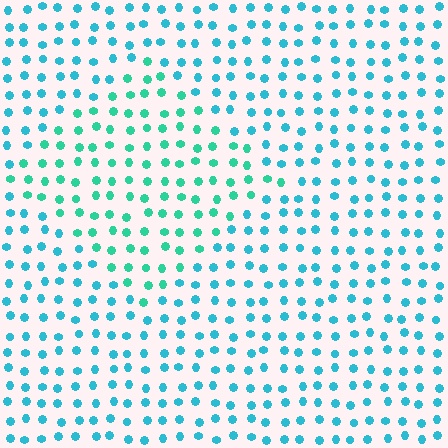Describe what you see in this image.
The image is filled with small cyan elements in a uniform arrangement. A diamond-shaped region is visible where the elements are tinted to a slightly different hue, forming a subtle color boundary.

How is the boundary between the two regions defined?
The boundary is defined purely by a slight shift in hue (about 28 degrees). Spacing, size, and orientation are identical on both sides.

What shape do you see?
I see a diamond.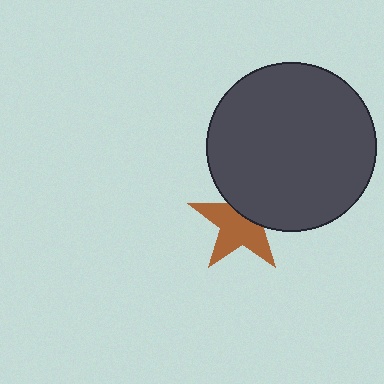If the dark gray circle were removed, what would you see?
You would see the complete brown star.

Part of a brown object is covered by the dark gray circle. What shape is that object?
It is a star.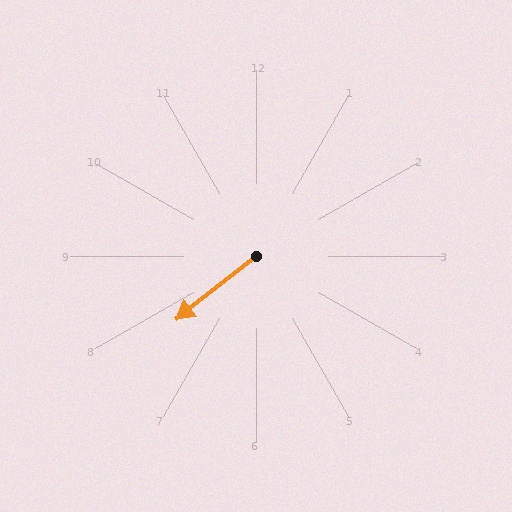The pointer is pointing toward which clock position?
Roughly 8 o'clock.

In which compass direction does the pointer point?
Southwest.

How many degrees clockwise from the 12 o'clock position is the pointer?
Approximately 232 degrees.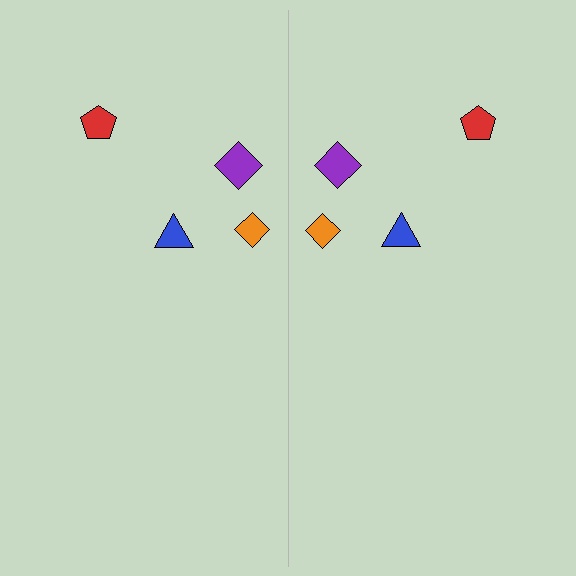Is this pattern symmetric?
Yes, this pattern has bilateral (reflection) symmetry.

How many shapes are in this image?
There are 8 shapes in this image.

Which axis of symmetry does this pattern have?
The pattern has a vertical axis of symmetry running through the center of the image.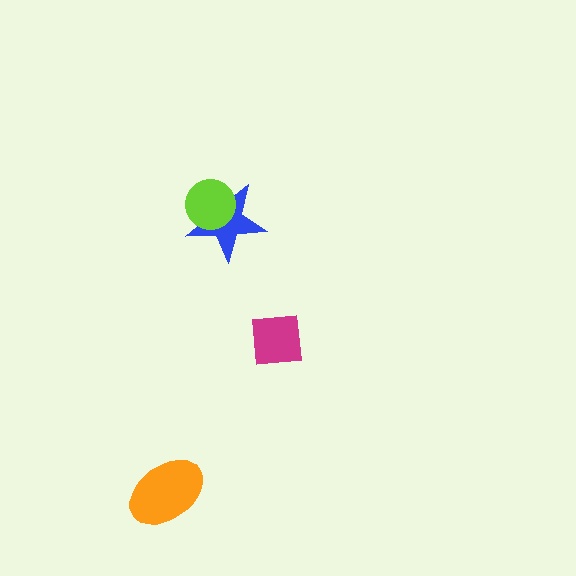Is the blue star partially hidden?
Yes, it is partially covered by another shape.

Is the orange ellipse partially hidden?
No, no other shape covers it.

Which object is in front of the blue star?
The lime circle is in front of the blue star.